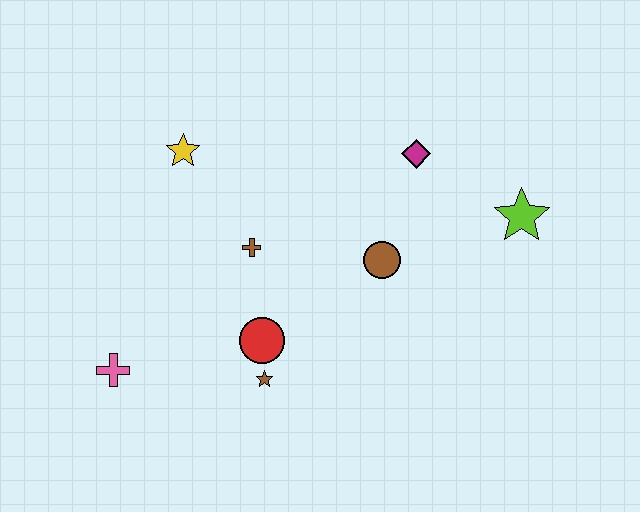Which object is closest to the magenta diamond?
The brown circle is closest to the magenta diamond.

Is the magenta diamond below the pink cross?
No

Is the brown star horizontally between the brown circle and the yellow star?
Yes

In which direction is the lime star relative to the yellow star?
The lime star is to the right of the yellow star.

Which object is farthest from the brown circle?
The pink cross is farthest from the brown circle.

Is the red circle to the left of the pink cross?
No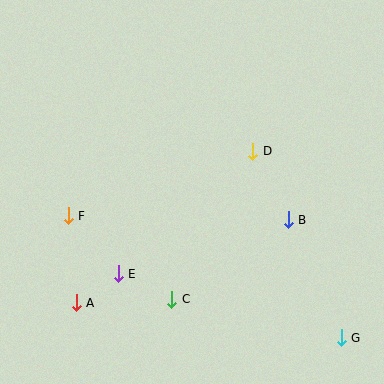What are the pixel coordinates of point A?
Point A is at (76, 303).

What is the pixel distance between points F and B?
The distance between F and B is 220 pixels.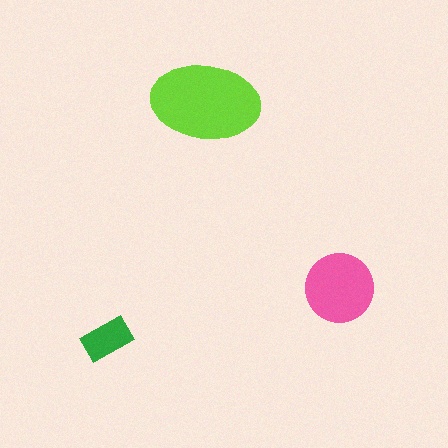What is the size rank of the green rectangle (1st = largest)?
3rd.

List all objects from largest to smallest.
The lime ellipse, the pink circle, the green rectangle.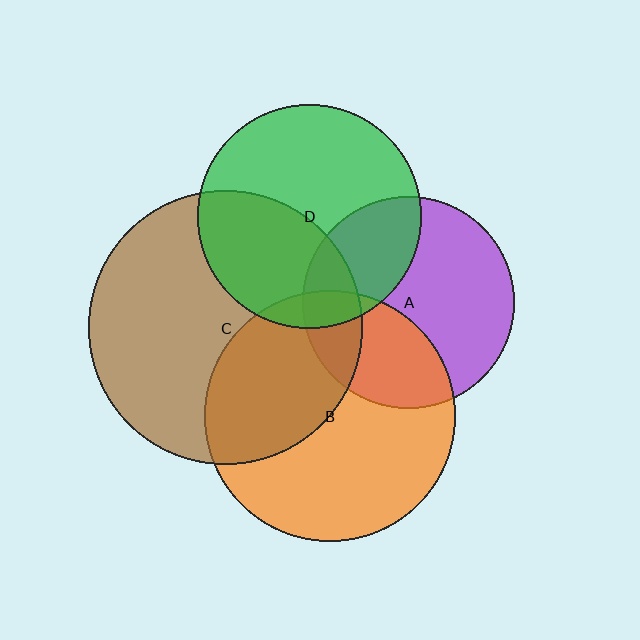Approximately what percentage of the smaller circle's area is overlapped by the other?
Approximately 20%.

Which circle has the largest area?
Circle C (brown).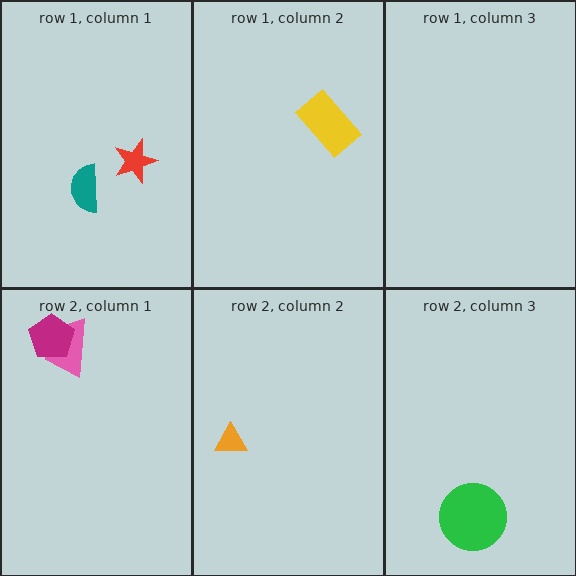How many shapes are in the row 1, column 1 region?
2.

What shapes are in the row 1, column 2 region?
The yellow rectangle.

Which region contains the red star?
The row 1, column 1 region.